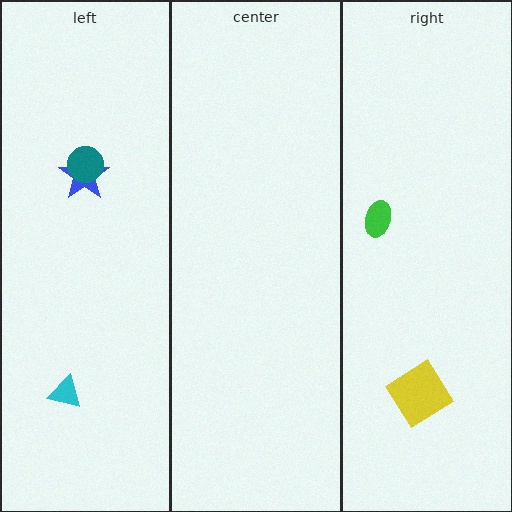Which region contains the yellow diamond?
The right region.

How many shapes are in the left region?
3.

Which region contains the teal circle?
The left region.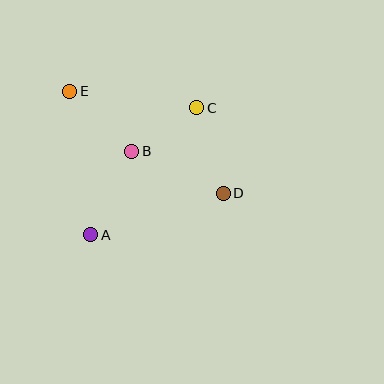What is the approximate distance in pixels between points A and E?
The distance between A and E is approximately 145 pixels.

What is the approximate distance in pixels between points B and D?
The distance between B and D is approximately 100 pixels.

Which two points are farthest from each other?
Points D and E are farthest from each other.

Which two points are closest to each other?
Points B and C are closest to each other.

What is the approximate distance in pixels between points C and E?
The distance between C and E is approximately 128 pixels.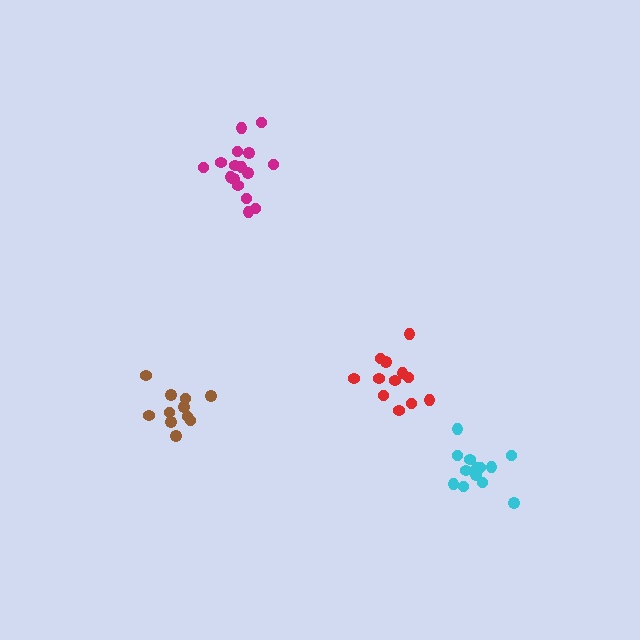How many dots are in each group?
Group 1: 16 dots, Group 2: 12 dots, Group 3: 11 dots, Group 4: 13 dots (52 total).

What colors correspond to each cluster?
The clusters are colored: magenta, red, brown, cyan.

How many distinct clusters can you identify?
There are 4 distinct clusters.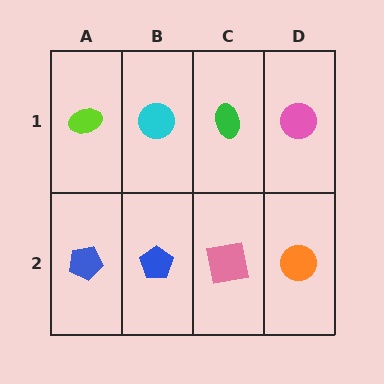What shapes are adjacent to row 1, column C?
A pink square (row 2, column C), a cyan circle (row 1, column B), a pink circle (row 1, column D).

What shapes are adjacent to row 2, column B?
A cyan circle (row 1, column B), a blue pentagon (row 2, column A), a pink square (row 2, column C).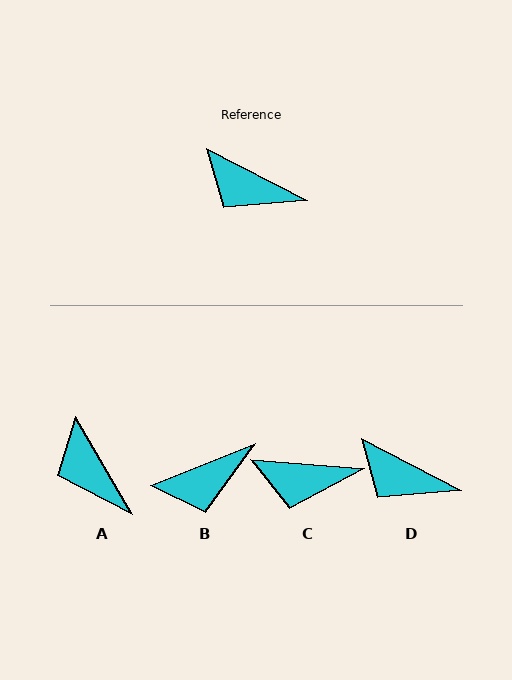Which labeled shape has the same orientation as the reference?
D.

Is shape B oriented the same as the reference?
No, it is off by about 49 degrees.